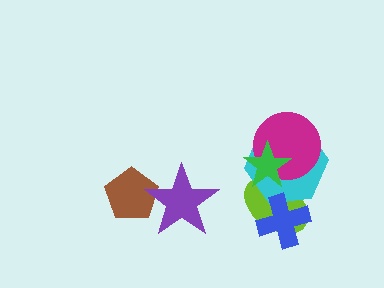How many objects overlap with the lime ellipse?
4 objects overlap with the lime ellipse.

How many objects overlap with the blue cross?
2 objects overlap with the blue cross.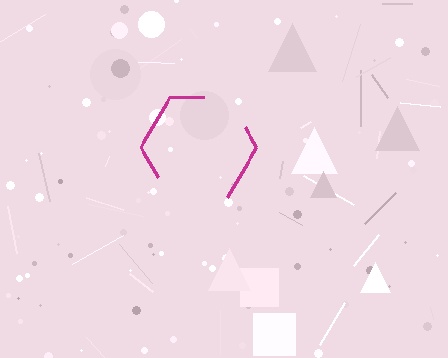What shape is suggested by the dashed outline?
The dashed outline suggests a hexagon.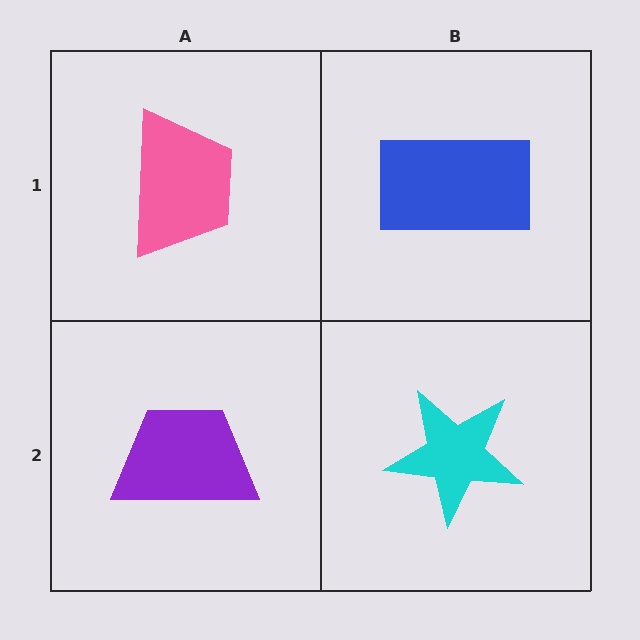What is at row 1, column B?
A blue rectangle.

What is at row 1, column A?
A pink trapezoid.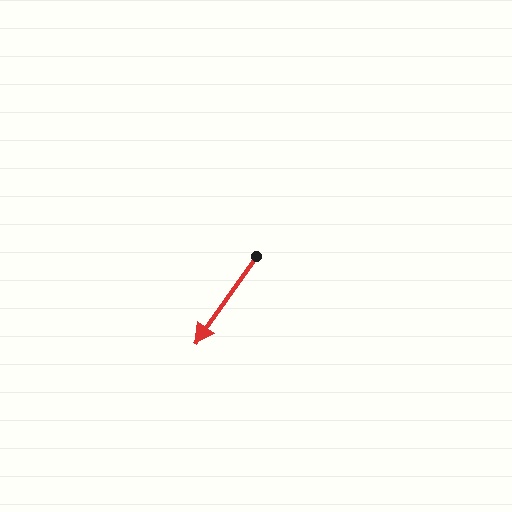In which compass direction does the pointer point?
Southwest.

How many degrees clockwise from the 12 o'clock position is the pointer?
Approximately 215 degrees.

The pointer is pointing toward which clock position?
Roughly 7 o'clock.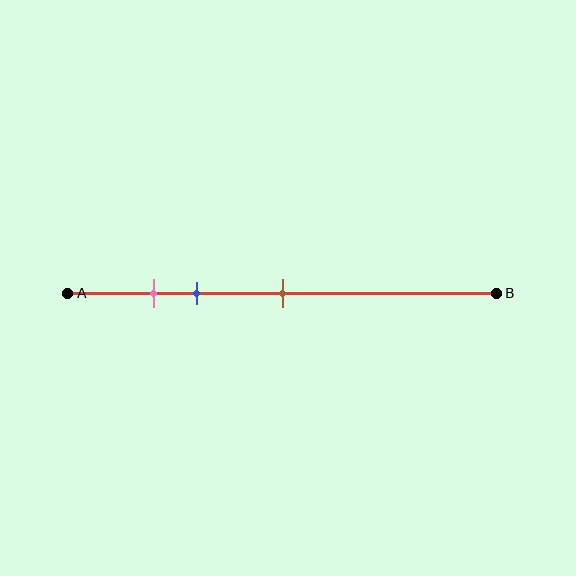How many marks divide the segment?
There are 3 marks dividing the segment.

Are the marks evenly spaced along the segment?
No, the marks are not evenly spaced.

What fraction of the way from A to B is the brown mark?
The brown mark is approximately 50% (0.5) of the way from A to B.